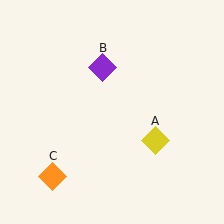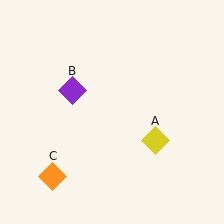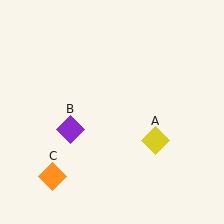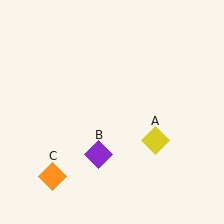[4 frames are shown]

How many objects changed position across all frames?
1 object changed position: purple diamond (object B).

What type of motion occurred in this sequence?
The purple diamond (object B) rotated counterclockwise around the center of the scene.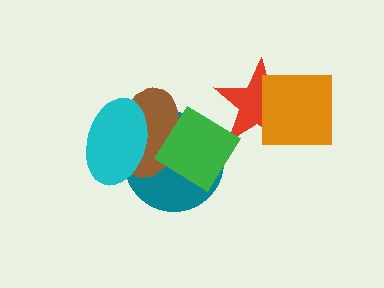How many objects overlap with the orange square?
1 object overlaps with the orange square.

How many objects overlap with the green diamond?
2 objects overlap with the green diamond.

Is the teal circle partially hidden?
Yes, it is partially covered by another shape.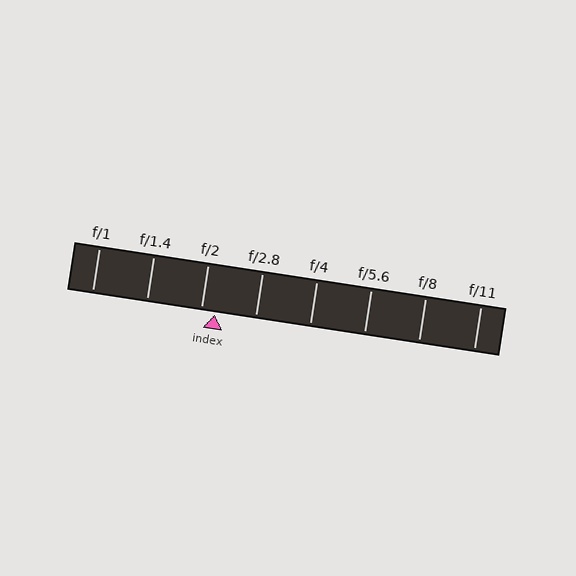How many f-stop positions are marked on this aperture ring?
There are 8 f-stop positions marked.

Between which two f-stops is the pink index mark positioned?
The index mark is between f/2 and f/2.8.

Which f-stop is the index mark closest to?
The index mark is closest to f/2.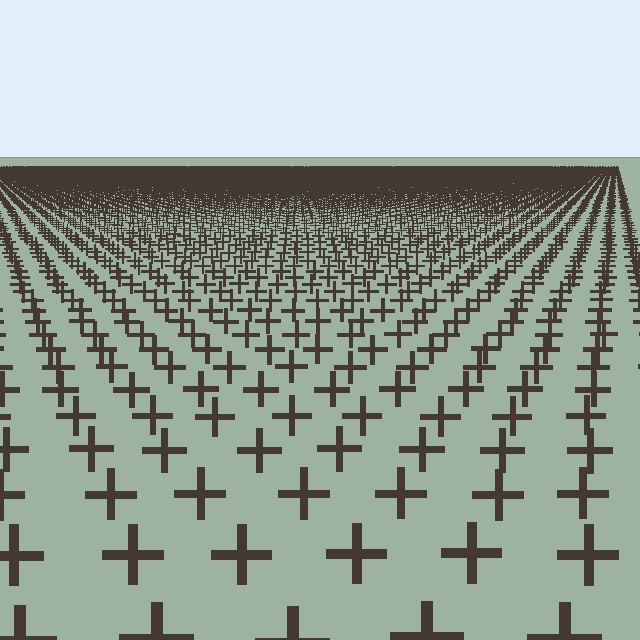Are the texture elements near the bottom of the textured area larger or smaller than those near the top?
Larger. Near the bottom, elements are closer to the viewer and appear at a bigger on-screen size.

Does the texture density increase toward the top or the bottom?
Density increases toward the top.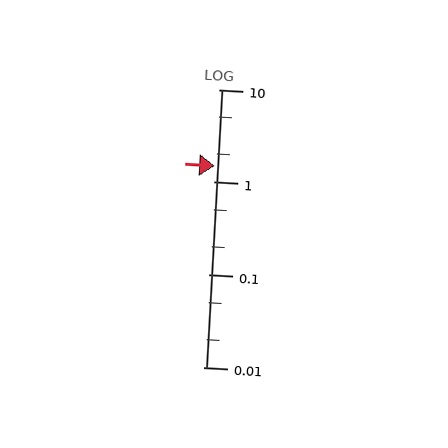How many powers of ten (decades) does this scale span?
The scale spans 3 decades, from 0.01 to 10.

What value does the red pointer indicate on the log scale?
The pointer indicates approximately 1.5.